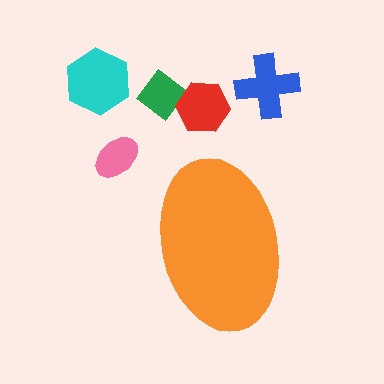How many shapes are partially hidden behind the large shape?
0 shapes are partially hidden.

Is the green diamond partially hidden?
No, the green diamond is fully visible.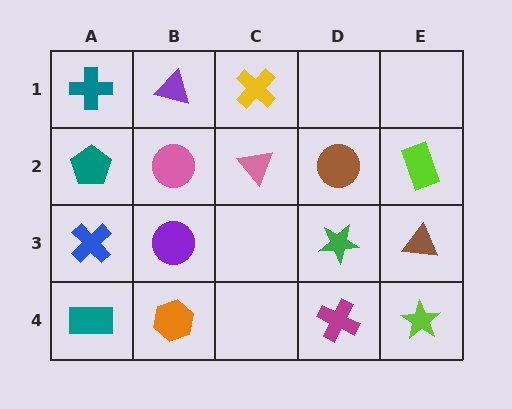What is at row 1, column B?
A purple triangle.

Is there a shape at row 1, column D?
No, that cell is empty.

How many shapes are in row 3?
4 shapes.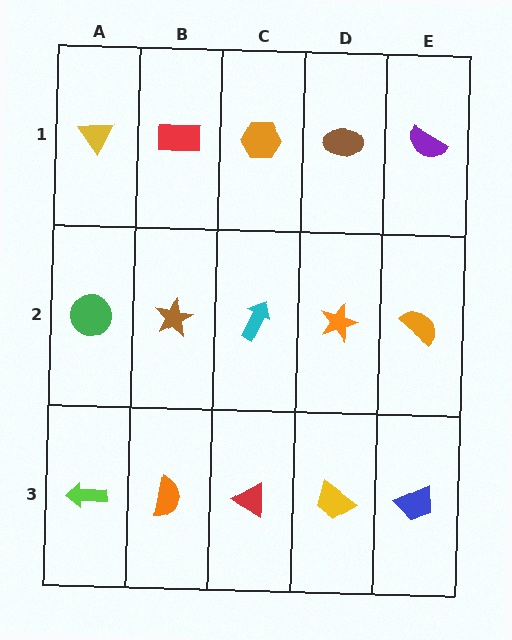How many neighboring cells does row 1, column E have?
2.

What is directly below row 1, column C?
A cyan arrow.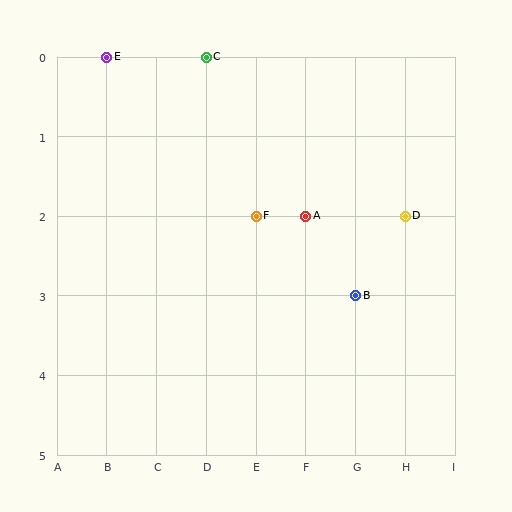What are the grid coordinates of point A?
Point A is at grid coordinates (F, 2).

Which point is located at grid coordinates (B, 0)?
Point E is at (B, 0).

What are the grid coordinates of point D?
Point D is at grid coordinates (H, 2).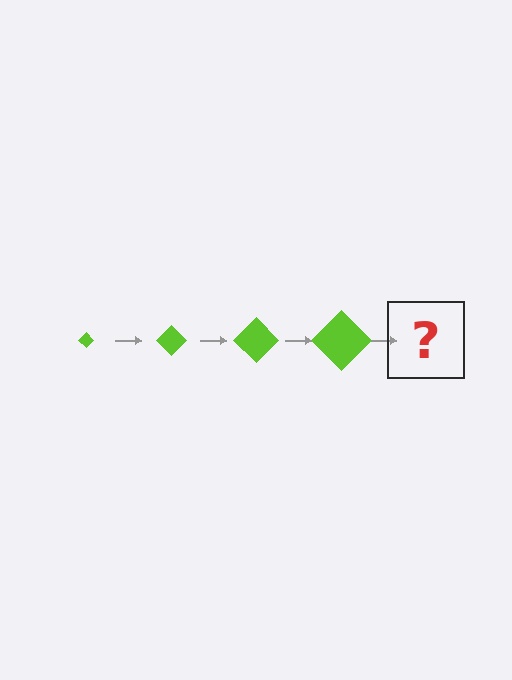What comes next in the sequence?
The next element should be a lime diamond, larger than the previous one.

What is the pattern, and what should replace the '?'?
The pattern is that the diamond gets progressively larger each step. The '?' should be a lime diamond, larger than the previous one.